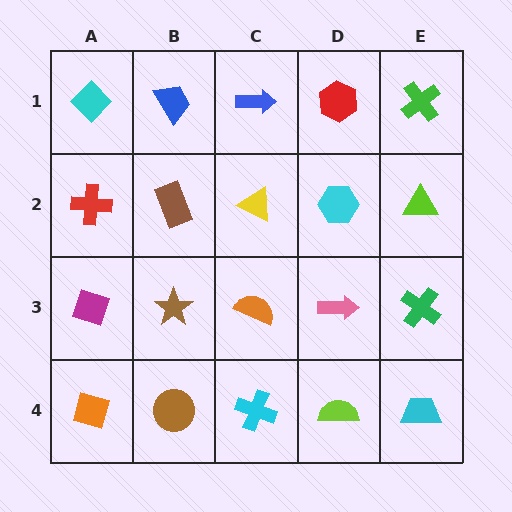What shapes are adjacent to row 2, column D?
A red hexagon (row 1, column D), a pink arrow (row 3, column D), a yellow triangle (row 2, column C), a lime triangle (row 2, column E).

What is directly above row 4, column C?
An orange semicircle.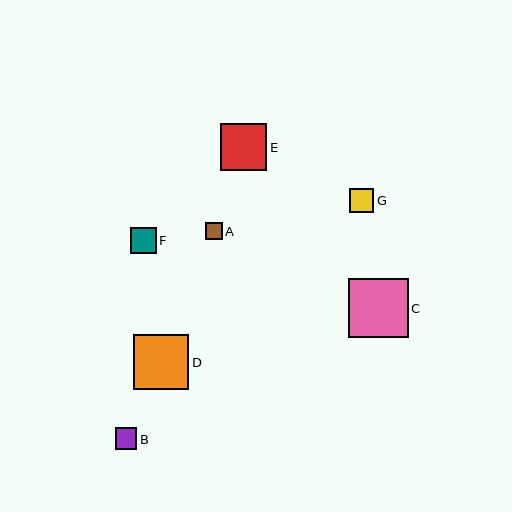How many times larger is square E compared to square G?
Square E is approximately 1.9 times the size of square G.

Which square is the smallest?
Square A is the smallest with a size of approximately 17 pixels.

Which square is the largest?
Square C is the largest with a size of approximately 60 pixels.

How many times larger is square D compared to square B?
Square D is approximately 2.6 times the size of square B.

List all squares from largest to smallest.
From largest to smallest: C, D, E, F, G, B, A.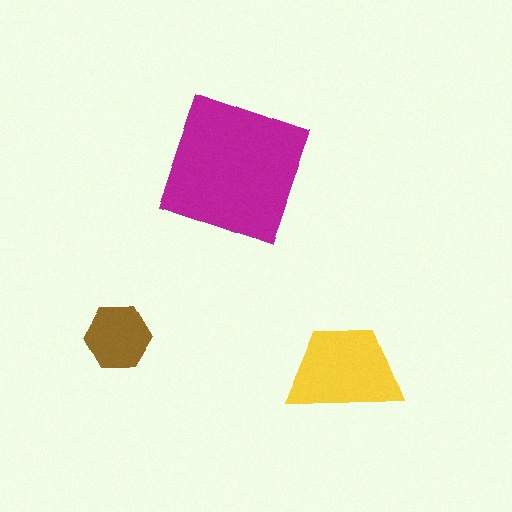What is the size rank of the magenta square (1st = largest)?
1st.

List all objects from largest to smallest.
The magenta square, the yellow trapezoid, the brown hexagon.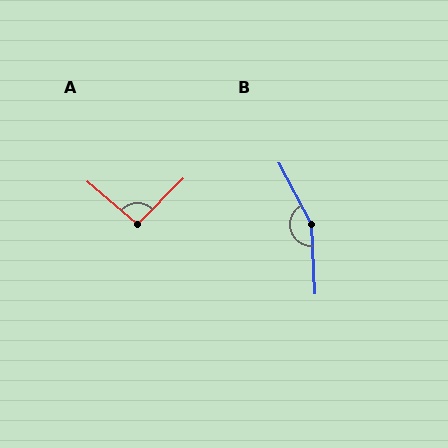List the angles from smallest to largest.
A (94°), B (155°).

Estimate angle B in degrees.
Approximately 155 degrees.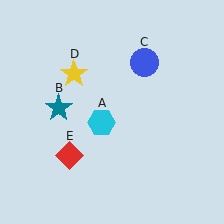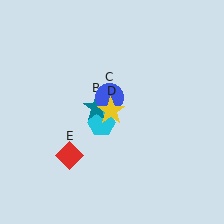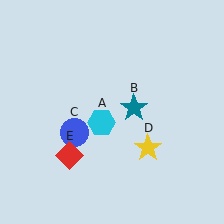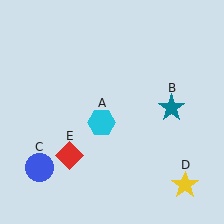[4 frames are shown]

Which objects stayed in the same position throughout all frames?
Cyan hexagon (object A) and red diamond (object E) remained stationary.